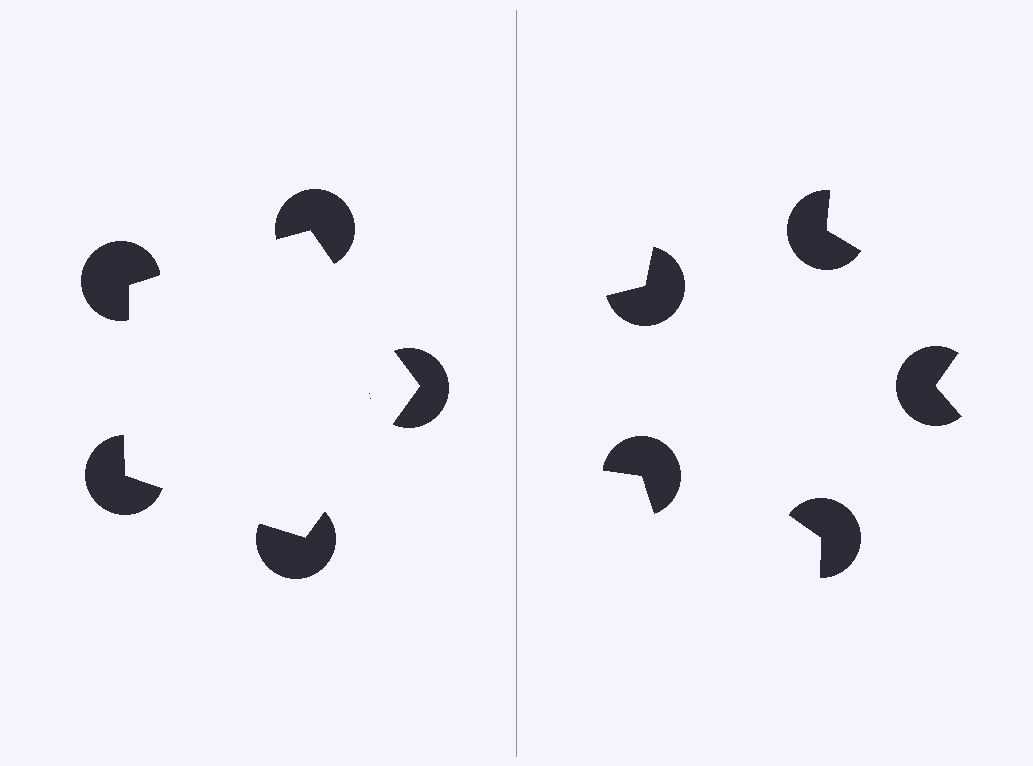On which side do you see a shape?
An illusory pentagon appears on the left side. On the right side the wedge cuts are rotated, so no coherent shape forms.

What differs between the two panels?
The pac-man discs are positioned identically on both sides; only the wedge orientations differ. On the left they align to a pentagon; on the right they are misaligned.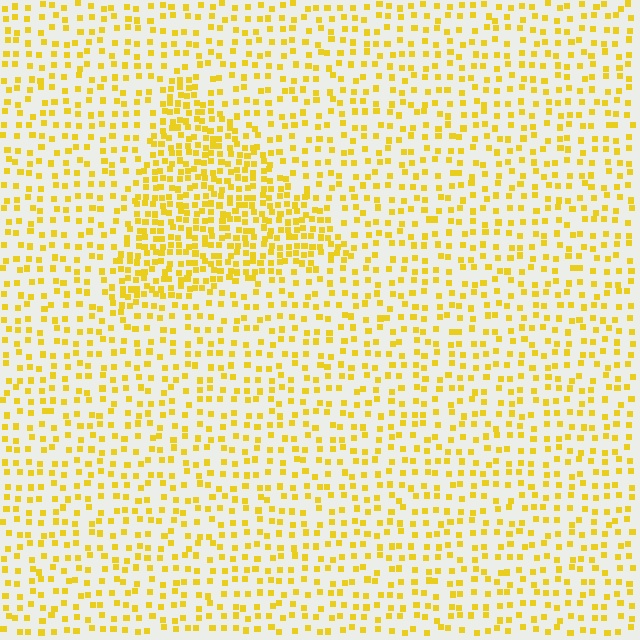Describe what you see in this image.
The image contains small yellow elements arranged at two different densities. A triangle-shaped region is visible where the elements are more densely packed than the surrounding area.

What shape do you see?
I see a triangle.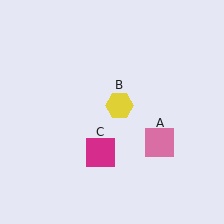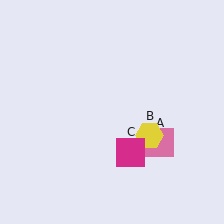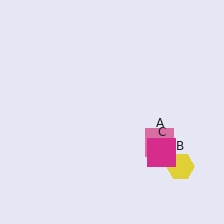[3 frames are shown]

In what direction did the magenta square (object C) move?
The magenta square (object C) moved right.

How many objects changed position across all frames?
2 objects changed position: yellow hexagon (object B), magenta square (object C).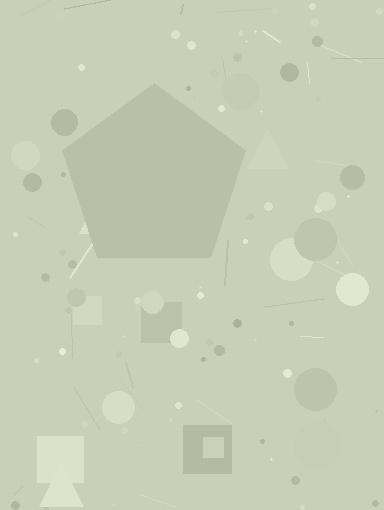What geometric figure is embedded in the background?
A pentagon is embedded in the background.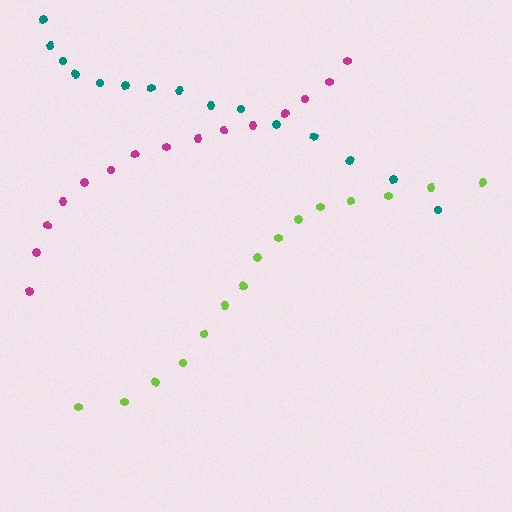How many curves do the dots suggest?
There are 3 distinct paths.